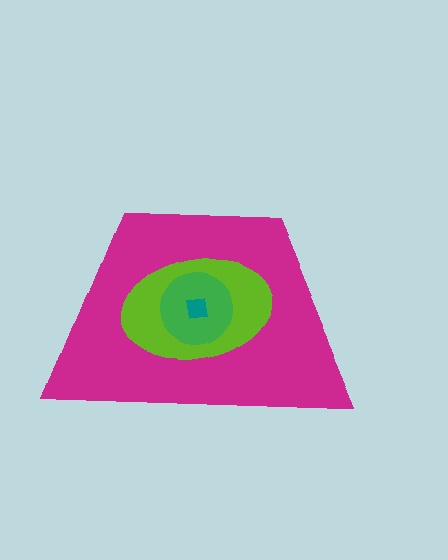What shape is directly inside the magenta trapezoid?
The lime ellipse.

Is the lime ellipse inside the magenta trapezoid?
Yes.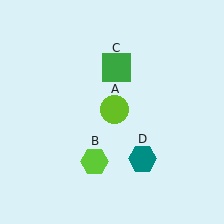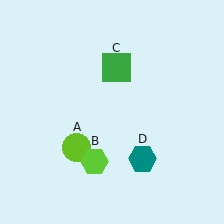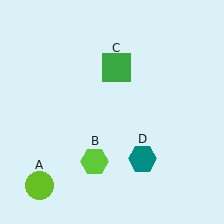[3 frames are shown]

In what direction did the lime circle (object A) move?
The lime circle (object A) moved down and to the left.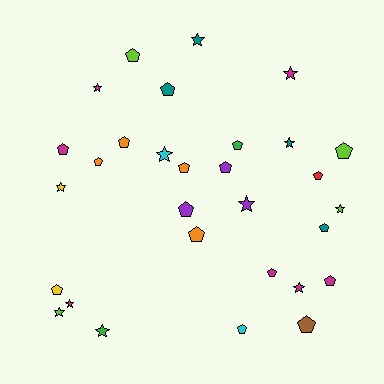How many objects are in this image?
There are 30 objects.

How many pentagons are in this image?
There are 18 pentagons.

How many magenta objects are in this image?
There are 7 magenta objects.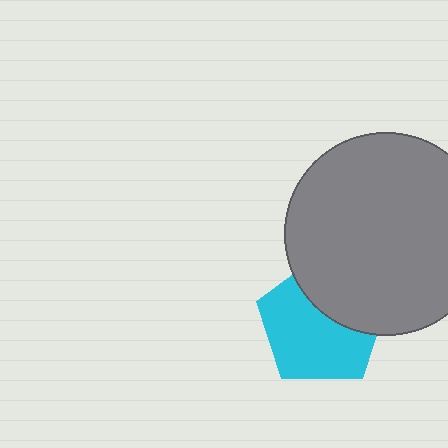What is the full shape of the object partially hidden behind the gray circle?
The partially hidden object is a cyan pentagon.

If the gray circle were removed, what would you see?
You would see the complete cyan pentagon.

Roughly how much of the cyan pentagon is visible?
About half of it is visible (roughly 64%).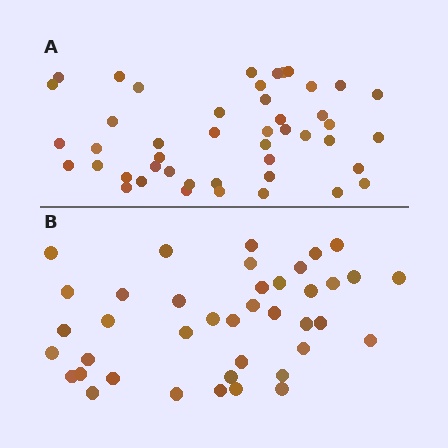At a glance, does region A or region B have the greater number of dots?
Region A (the top region) has more dots.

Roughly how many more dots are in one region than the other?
Region A has about 6 more dots than region B.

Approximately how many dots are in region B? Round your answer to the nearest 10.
About 40 dots.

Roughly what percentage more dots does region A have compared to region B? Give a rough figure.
About 15% more.